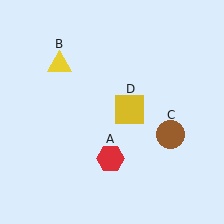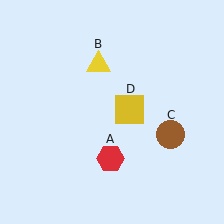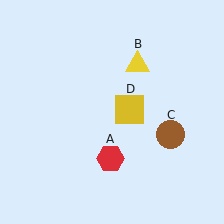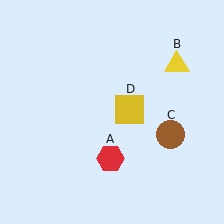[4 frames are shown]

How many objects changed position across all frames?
1 object changed position: yellow triangle (object B).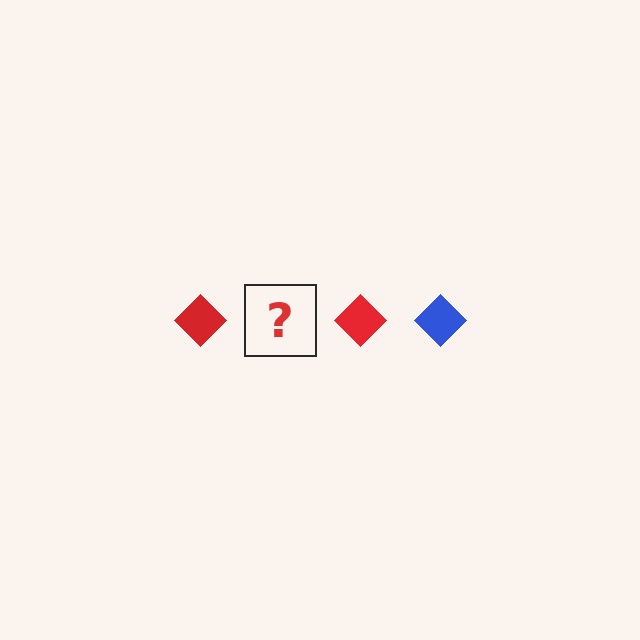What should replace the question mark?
The question mark should be replaced with a blue diamond.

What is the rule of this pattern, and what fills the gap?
The rule is that the pattern cycles through red, blue diamonds. The gap should be filled with a blue diamond.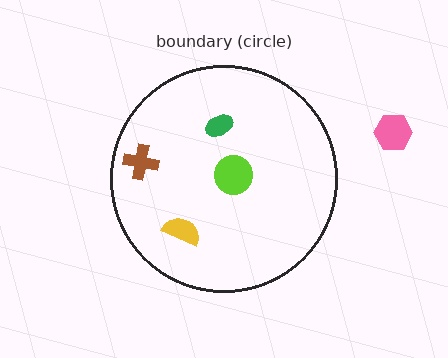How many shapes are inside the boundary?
4 inside, 1 outside.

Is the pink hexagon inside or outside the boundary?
Outside.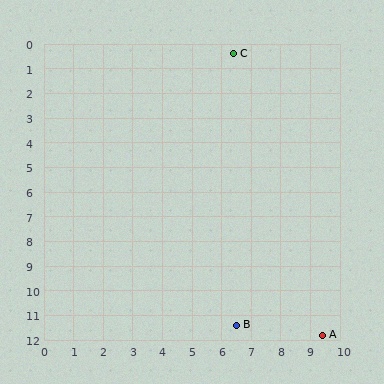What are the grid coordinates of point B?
Point B is at approximately (6.5, 11.4).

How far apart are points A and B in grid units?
Points A and B are about 2.9 grid units apart.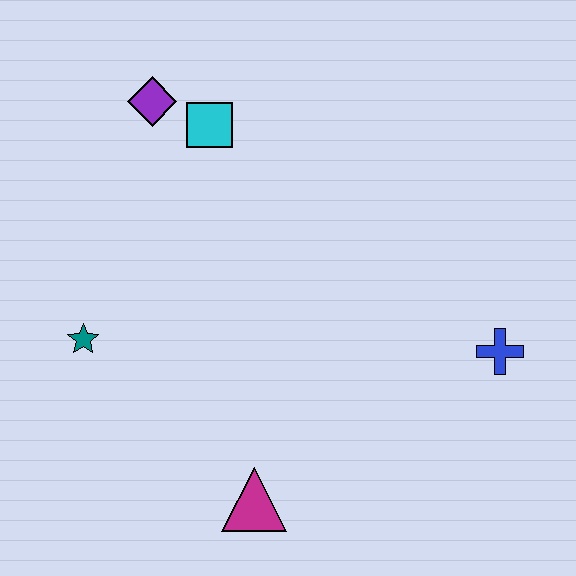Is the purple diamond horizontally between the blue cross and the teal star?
Yes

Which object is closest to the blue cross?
The magenta triangle is closest to the blue cross.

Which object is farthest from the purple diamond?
The blue cross is farthest from the purple diamond.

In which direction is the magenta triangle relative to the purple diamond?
The magenta triangle is below the purple diamond.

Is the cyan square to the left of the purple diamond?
No